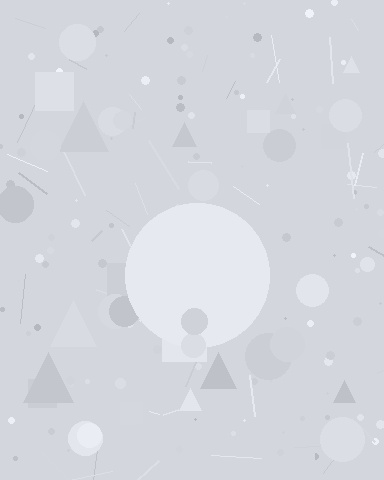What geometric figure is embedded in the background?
A circle is embedded in the background.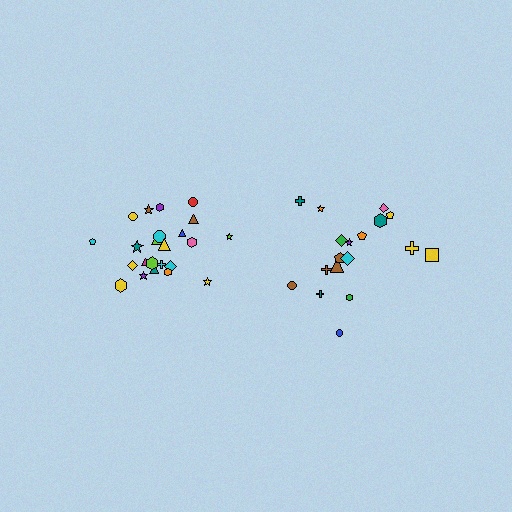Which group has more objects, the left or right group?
The left group.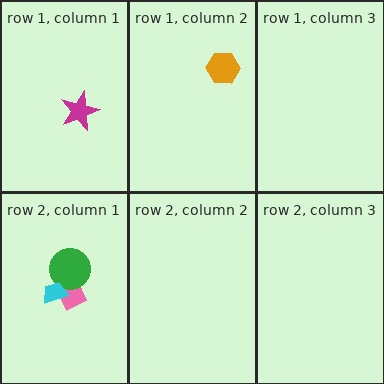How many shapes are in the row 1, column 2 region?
1.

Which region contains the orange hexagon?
The row 1, column 2 region.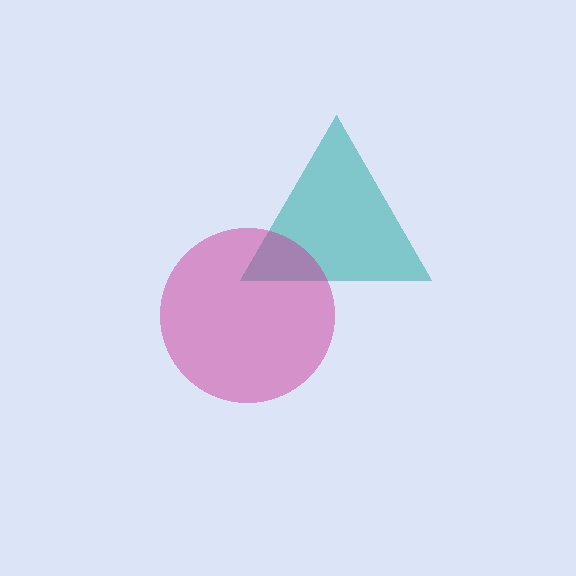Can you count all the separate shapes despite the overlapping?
Yes, there are 2 separate shapes.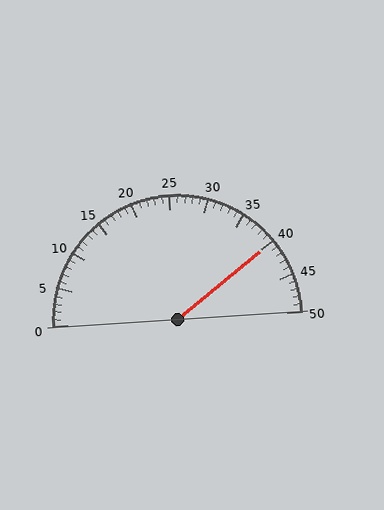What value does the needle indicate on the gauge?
The needle indicates approximately 40.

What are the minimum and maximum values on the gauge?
The gauge ranges from 0 to 50.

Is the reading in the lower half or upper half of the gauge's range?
The reading is in the upper half of the range (0 to 50).